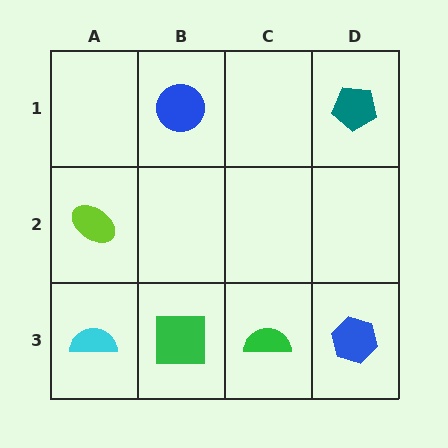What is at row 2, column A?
A lime ellipse.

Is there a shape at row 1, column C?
No, that cell is empty.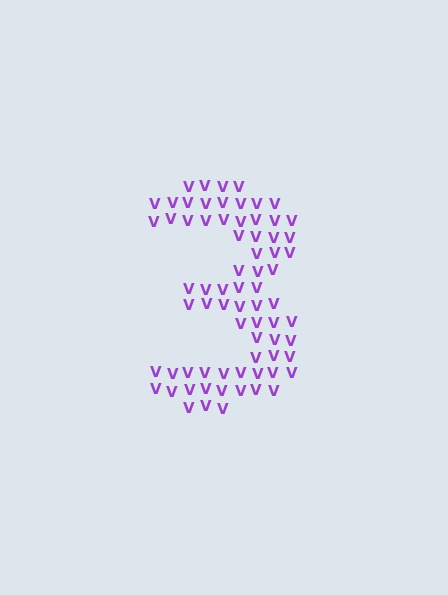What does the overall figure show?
The overall figure shows the digit 3.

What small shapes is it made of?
It is made of small letter V's.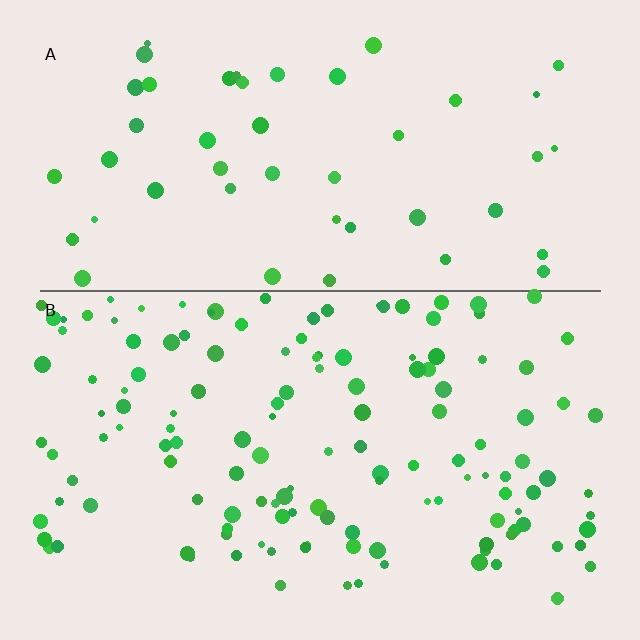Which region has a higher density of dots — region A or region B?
B (the bottom).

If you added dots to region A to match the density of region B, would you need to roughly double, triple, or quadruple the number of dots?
Approximately triple.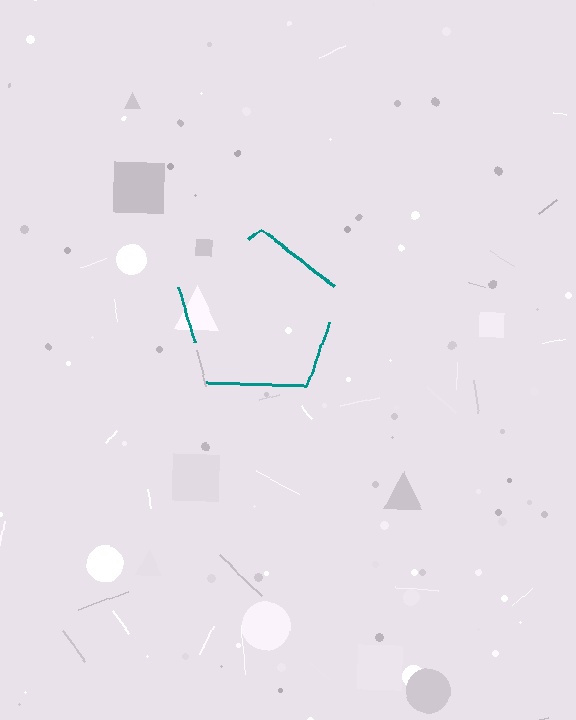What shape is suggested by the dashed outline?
The dashed outline suggests a pentagon.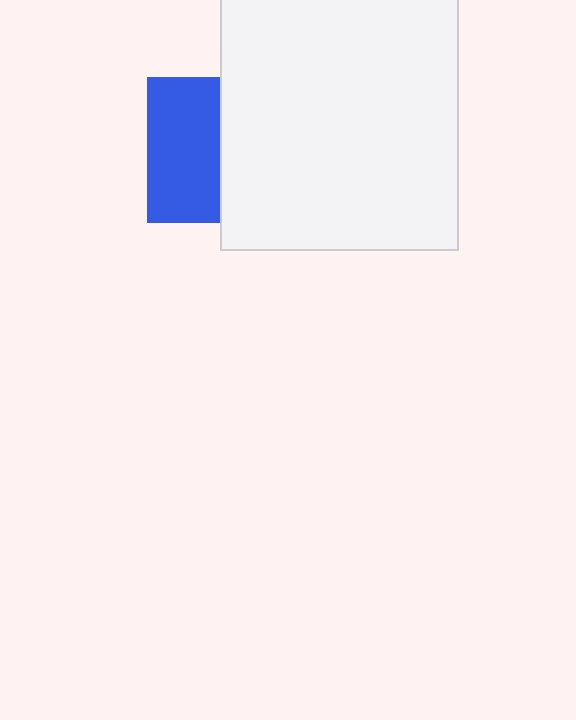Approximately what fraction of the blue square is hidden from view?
Roughly 51% of the blue square is hidden behind the white rectangle.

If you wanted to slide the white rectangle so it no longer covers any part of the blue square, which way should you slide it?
Slide it right — that is the most direct way to separate the two shapes.